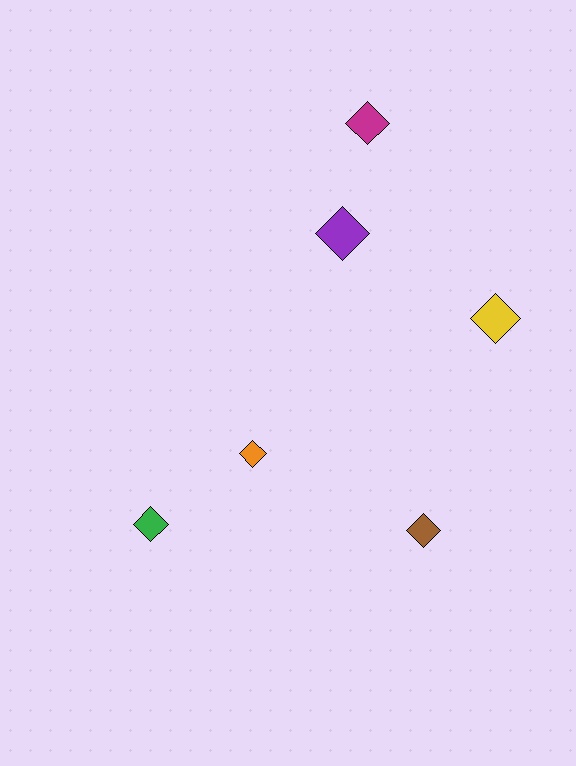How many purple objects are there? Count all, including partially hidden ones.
There is 1 purple object.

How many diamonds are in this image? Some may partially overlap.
There are 6 diamonds.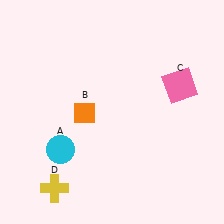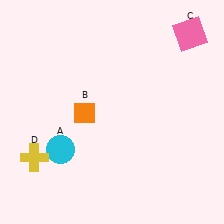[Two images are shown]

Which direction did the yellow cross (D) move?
The yellow cross (D) moved up.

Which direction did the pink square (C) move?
The pink square (C) moved up.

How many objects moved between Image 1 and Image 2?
2 objects moved between the two images.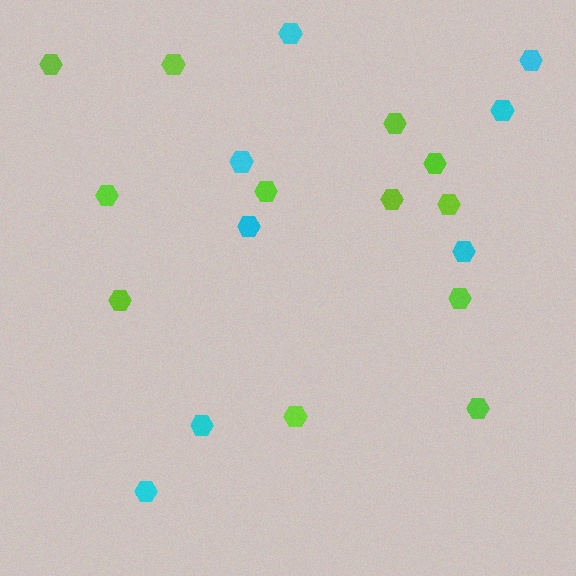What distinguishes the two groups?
There are 2 groups: one group of cyan hexagons (8) and one group of lime hexagons (12).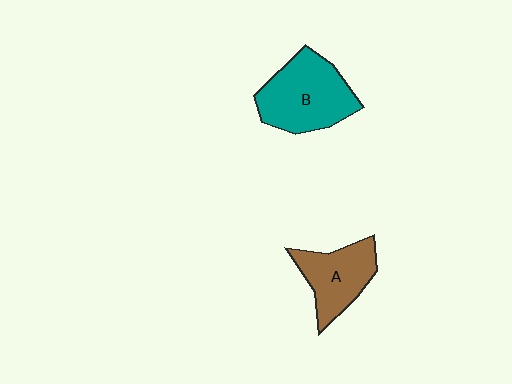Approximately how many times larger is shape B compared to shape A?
Approximately 1.4 times.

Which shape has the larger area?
Shape B (teal).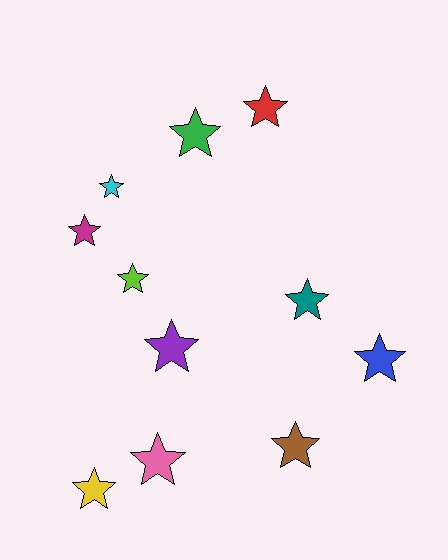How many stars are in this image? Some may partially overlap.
There are 11 stars.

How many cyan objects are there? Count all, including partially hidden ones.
There is 1 cyan object.